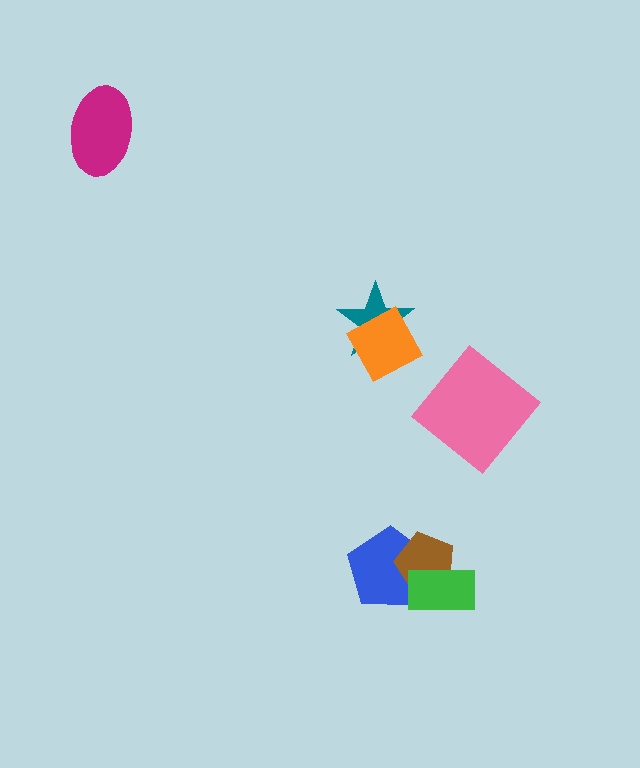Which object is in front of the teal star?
The orange square is in front of the teal star.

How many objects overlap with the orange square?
1 object overlaps with the orange square.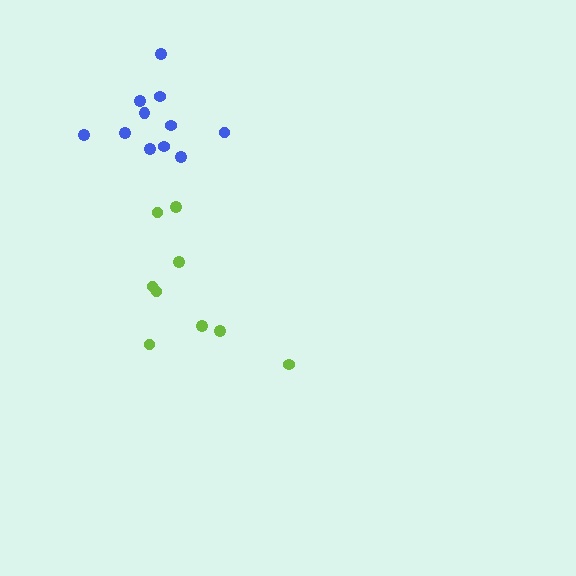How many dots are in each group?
Group 1: 11 dots, Group 2: 9 dots (20 total).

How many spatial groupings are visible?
There are 2 spatial groupings.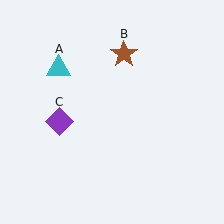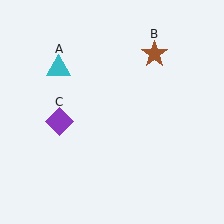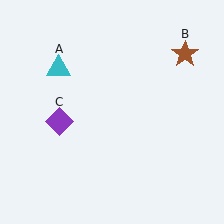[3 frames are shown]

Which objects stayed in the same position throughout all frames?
Cyan triangle (object A) and purple diamond (object C) remained stationary.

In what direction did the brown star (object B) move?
The brown star (object B) moved right.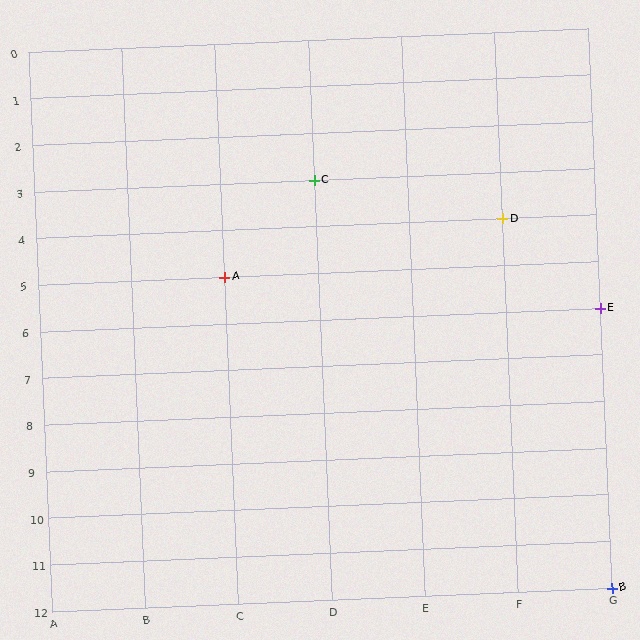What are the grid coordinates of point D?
Point D is at grid coordinates (F, 4).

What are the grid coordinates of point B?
Point B is at grid coordinates (G, 12).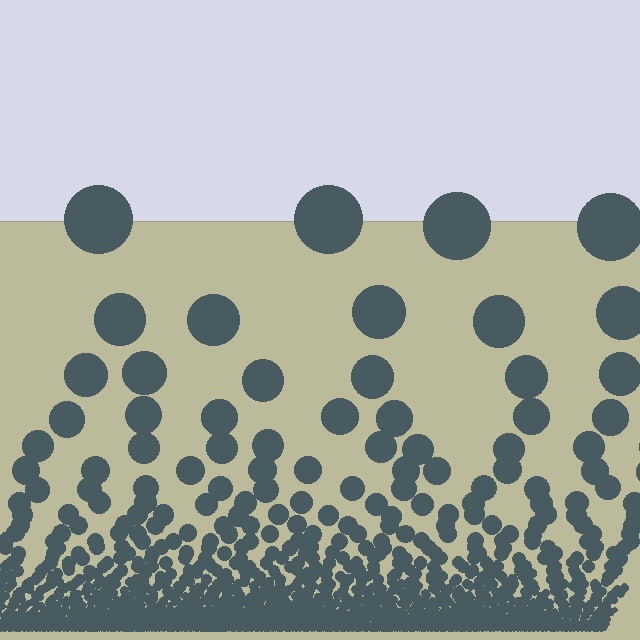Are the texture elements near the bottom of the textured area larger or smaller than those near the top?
Smaller. The gradient is inverted — elements near the bottom are smaller and denser.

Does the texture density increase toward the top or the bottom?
Density increases toward the bottom.